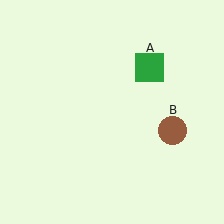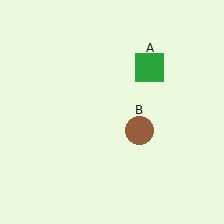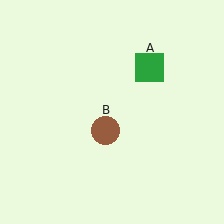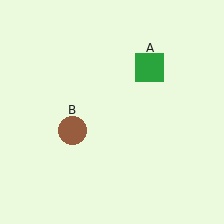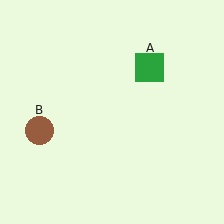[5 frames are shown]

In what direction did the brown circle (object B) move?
The brown circle (object B) moved left.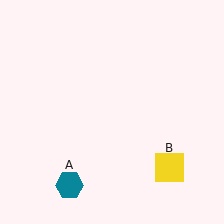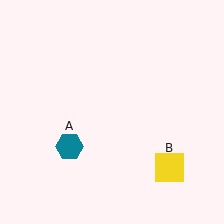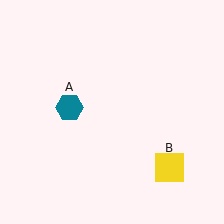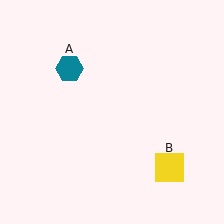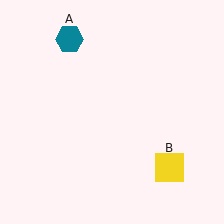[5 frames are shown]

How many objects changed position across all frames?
1 object changed position: teal hexagon (object A).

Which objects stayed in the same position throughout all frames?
Yellow square (object B) remained stationary.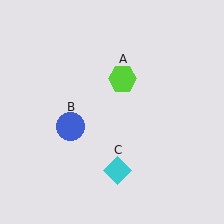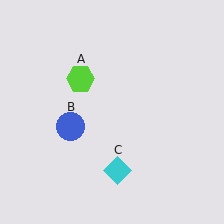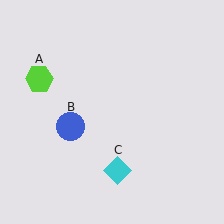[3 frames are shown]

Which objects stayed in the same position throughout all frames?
Blue circle (object B) and cyan diamond (object C) remained stationary.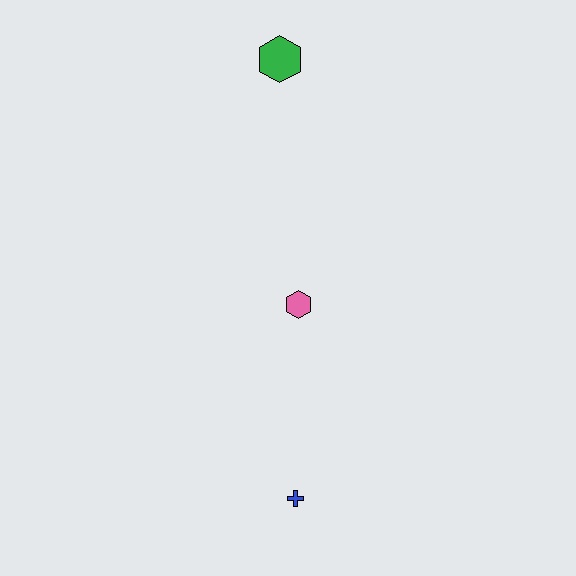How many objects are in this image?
There are 3 objects.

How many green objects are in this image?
There is 1 green object.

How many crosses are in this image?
There is 1 cross.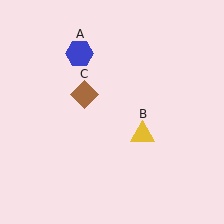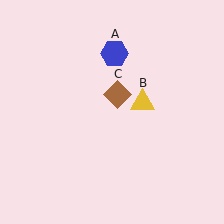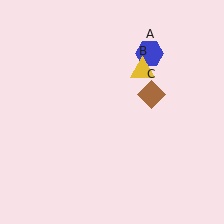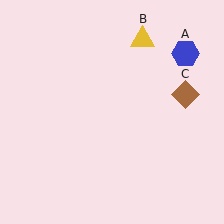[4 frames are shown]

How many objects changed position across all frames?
3 objects changed position: blue hexagon (object A), yellow triangle (object B), brown diamond (object C).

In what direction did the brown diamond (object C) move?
The brown diamond (object C) moved right.